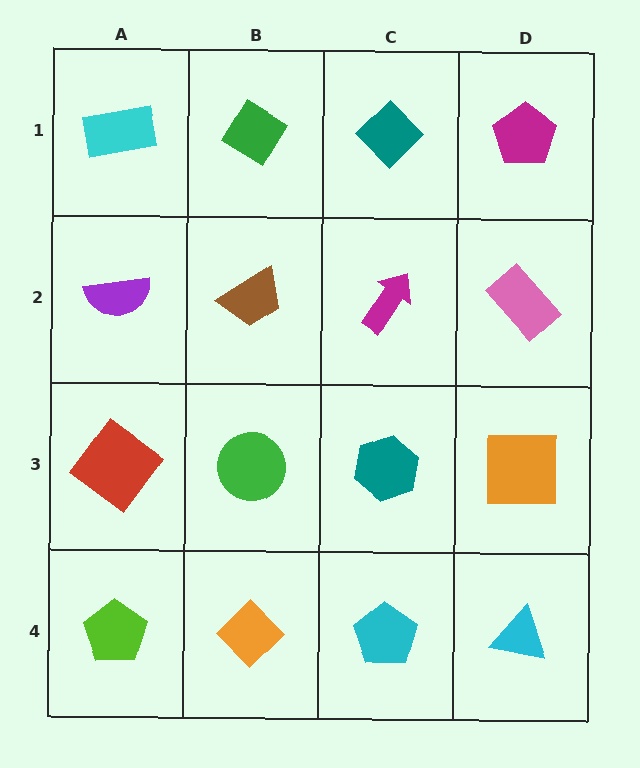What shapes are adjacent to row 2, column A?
A cyan rectangle (row 1, column A), a red diamond (row 3, column A), a brown trapezoid (row 2, column B).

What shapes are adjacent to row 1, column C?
A magenta arrow (row 2, column C), a green diamond (row 1, column B), a magenta pentagon (row 1, column D).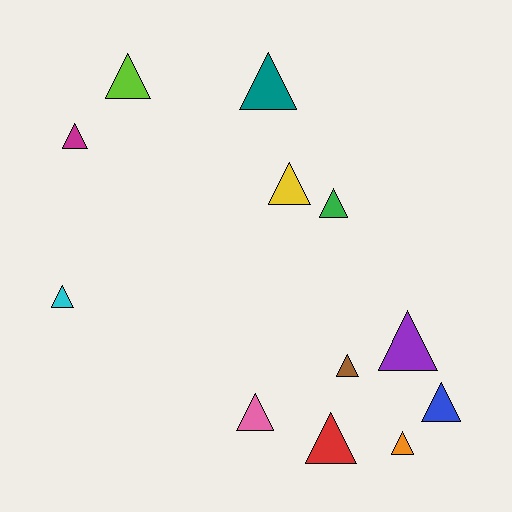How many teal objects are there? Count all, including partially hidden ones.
There is 1 teal object.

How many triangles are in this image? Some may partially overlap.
There are 12 triangles.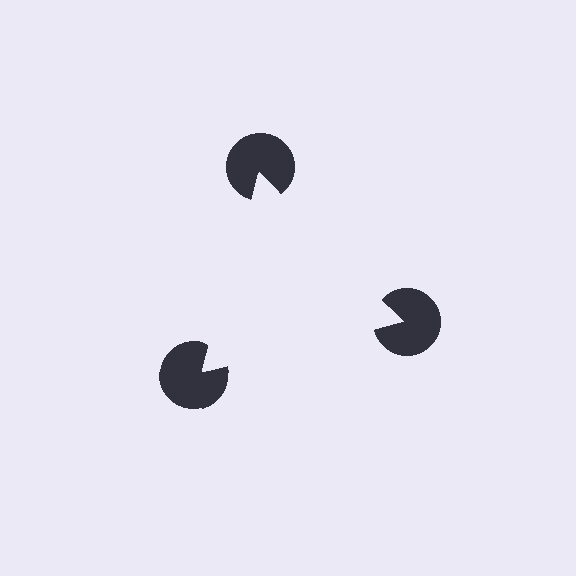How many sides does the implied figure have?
3 sides.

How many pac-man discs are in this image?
There are 3 — one at each vertex of the illusory triangle.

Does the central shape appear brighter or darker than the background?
It typically appears slightly brighter than the background, even though no actual brightness change is drawn.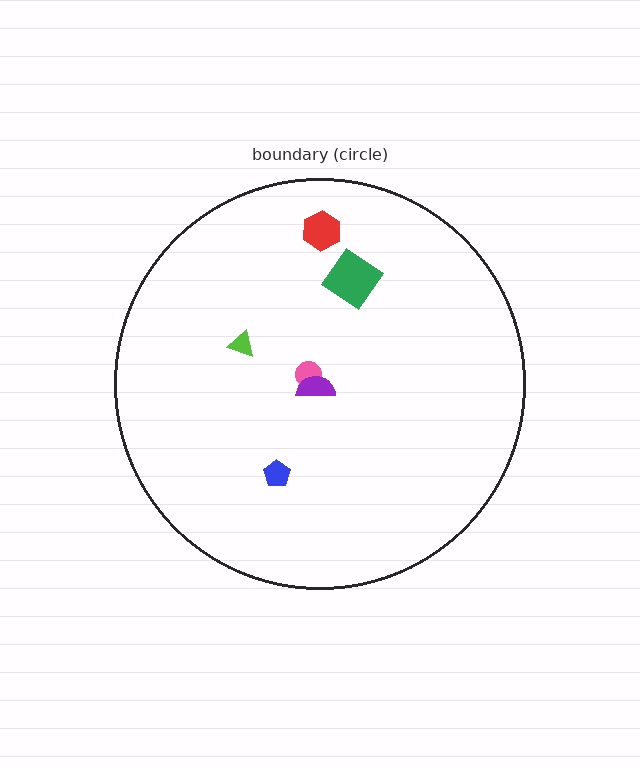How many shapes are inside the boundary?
6 inside, 0 outside.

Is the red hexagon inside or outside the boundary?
Inside.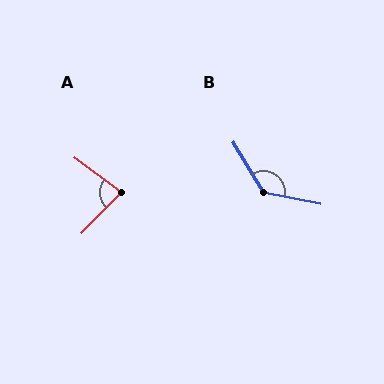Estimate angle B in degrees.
Approximately 133 degrees.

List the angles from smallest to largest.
A (82°), B (133°).